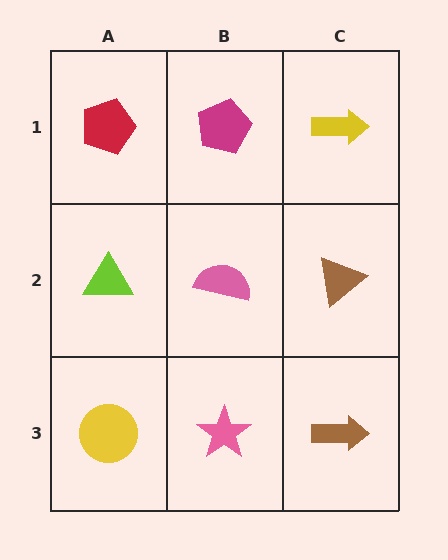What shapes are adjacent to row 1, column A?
A lime triangle (row 2, column A), a magenta pentagon (row 1, column B).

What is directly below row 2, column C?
A brown arrow.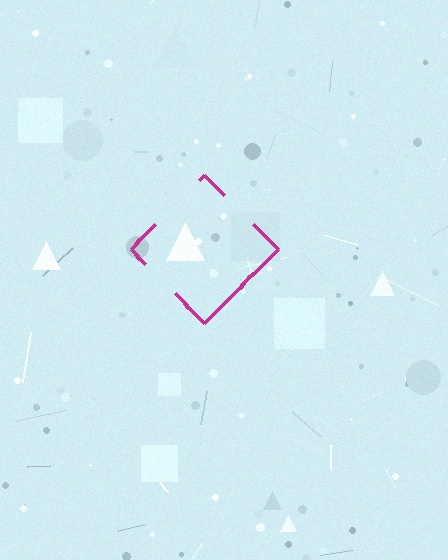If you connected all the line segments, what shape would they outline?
They would outline a diamond.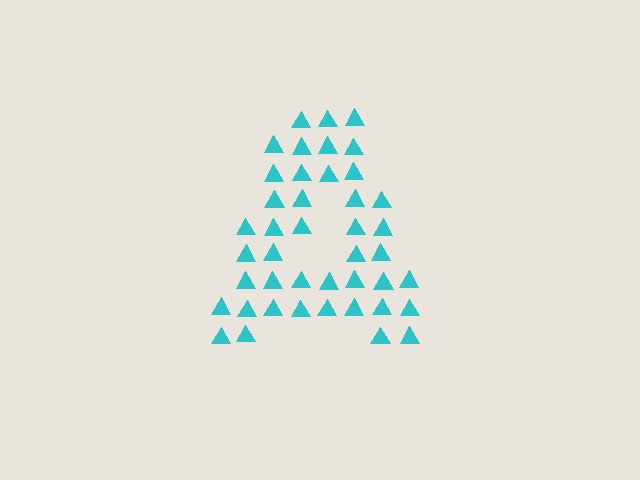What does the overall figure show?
The overall figure shows the letter A.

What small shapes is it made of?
It is made of small triangles.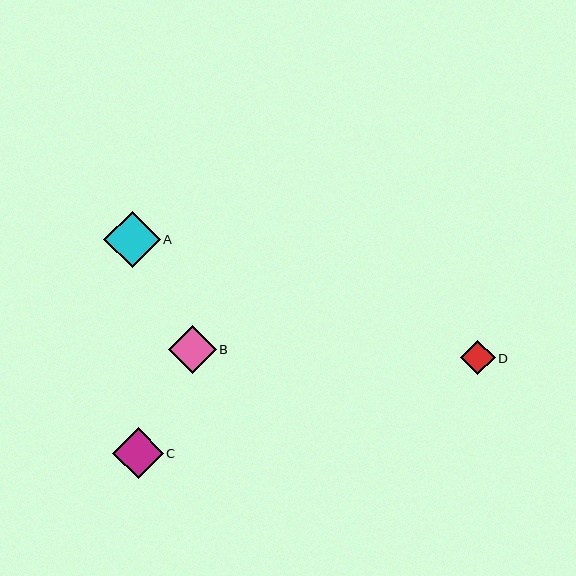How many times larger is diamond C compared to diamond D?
Diamond C is approximately 1.5 times the size of diamond D.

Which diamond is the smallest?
Diamond D is the smallest with a size of approximately 35 pixels.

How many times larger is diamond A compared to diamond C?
Diamond A is approximately 1.1 times the size of diamond C.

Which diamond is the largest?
Diamond A is the largest with a size of approximately 56 pixels.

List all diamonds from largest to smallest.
From largest to smallest: A, C, B, D.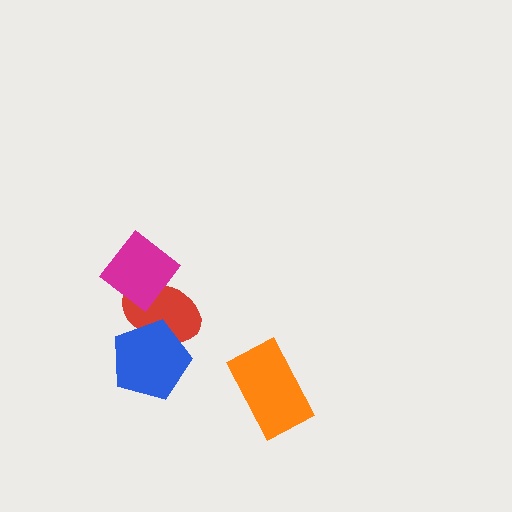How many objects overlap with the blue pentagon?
1 object overlaps with the blue pentagon.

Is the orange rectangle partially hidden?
No, no other shape covers it.